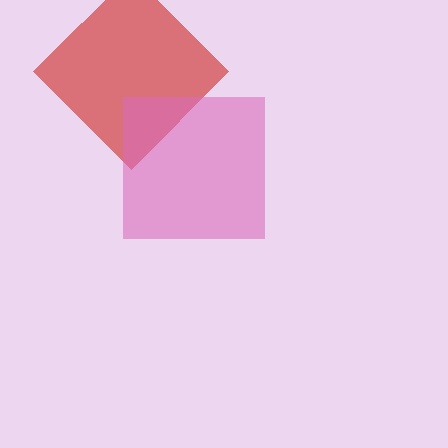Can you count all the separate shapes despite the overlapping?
Yes, there are 2 separate shapes.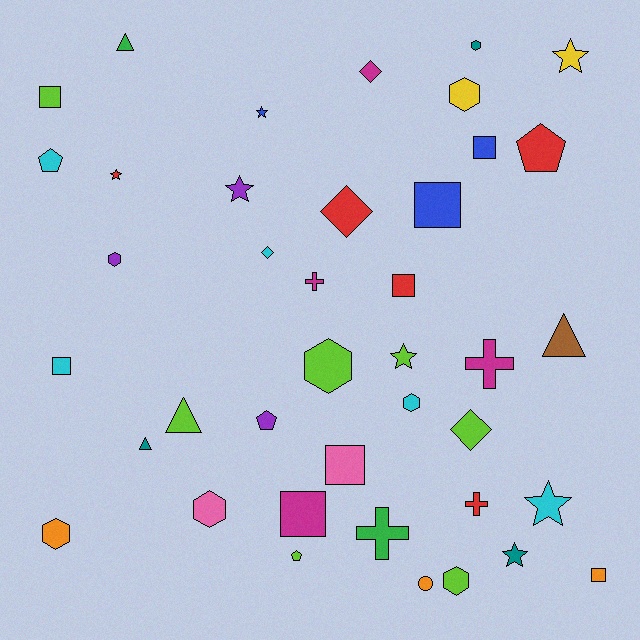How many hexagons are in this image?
There are 8 hexagons.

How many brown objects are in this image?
There is 1 brown object.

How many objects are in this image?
There are 40 objects.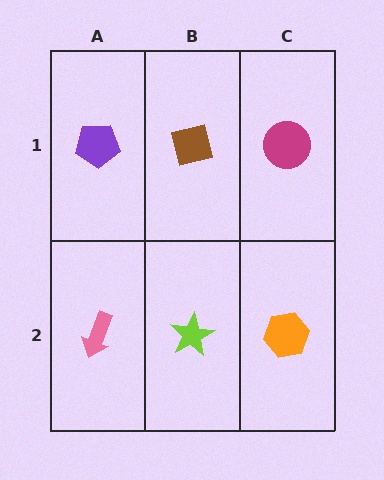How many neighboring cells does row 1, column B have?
3.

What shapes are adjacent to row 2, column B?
A brown square (row 1, column B), a pink arrow (row 2, column A), an orange hexagon (row 2, column C).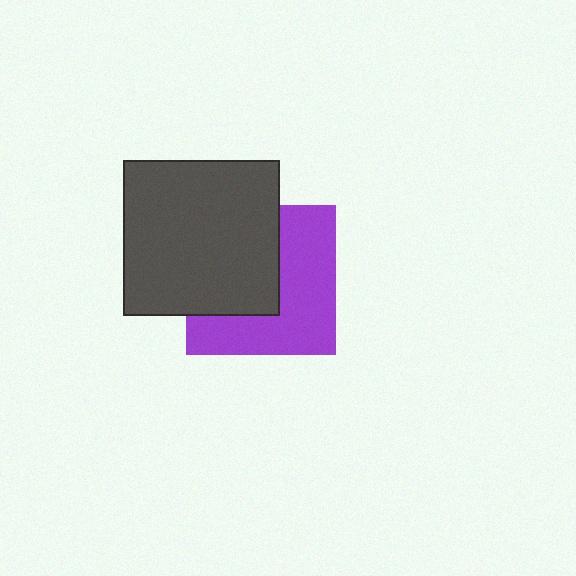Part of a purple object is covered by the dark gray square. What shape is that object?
It is a square.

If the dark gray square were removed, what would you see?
You would see the complete purple square.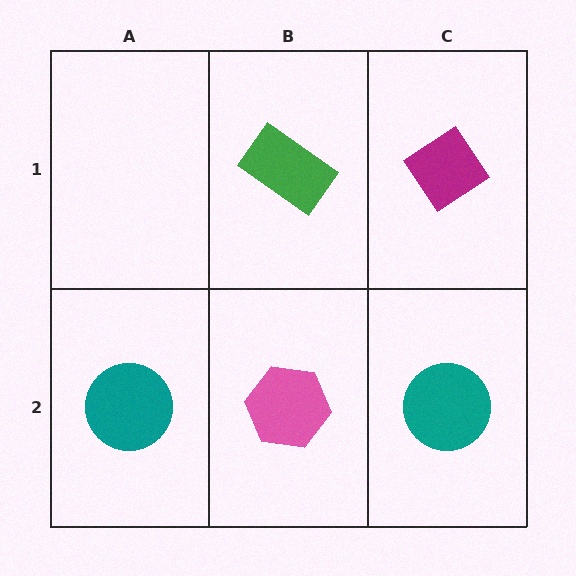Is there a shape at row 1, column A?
No, that cell is empty.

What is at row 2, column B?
A pink hexagon.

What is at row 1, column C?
A magenta diamond.